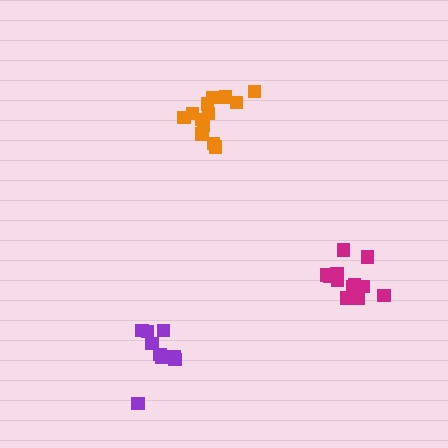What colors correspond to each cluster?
The clusters are colored: orange, purple, magenta.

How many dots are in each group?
Group 1: 13 dots, Group 2: 9 dots, Group 3: 12 dots (34 total).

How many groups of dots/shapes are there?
There are 3 groups.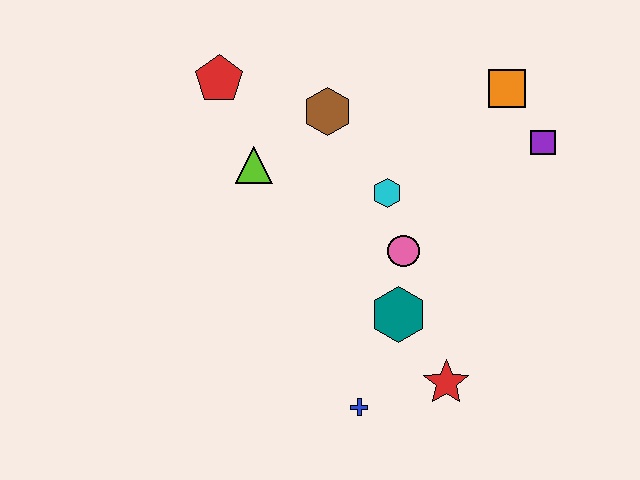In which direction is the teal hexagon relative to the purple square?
The teal hexagon is below the purple square.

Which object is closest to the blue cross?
The red star is closest to the blue cross.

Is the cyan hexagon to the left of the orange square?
Yes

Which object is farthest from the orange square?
The blue cross is farthest from the orange square.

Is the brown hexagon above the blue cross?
Yes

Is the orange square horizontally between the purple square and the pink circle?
Yes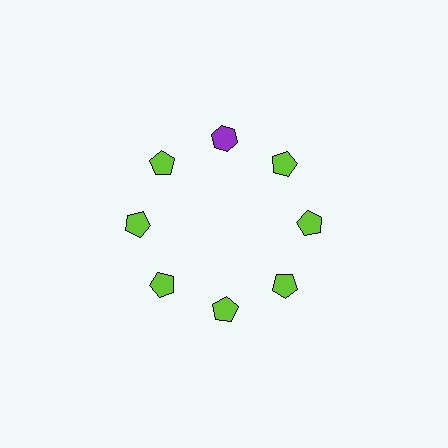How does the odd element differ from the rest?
It differs in both color (purple instead of lime) and shape (hexagon instead of pentagon).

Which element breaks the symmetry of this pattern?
The purple hexagon at roughly the 12 o'clock position breaks the symmetry. All other shapes are lime pentagons.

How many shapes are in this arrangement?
There are 8 shapes arranged in a ring pattern.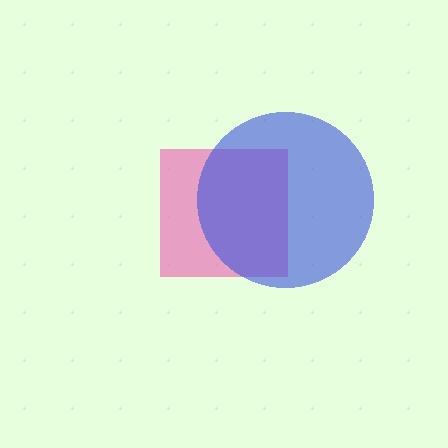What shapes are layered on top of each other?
The layered shapes are: a pink square, a blue circle.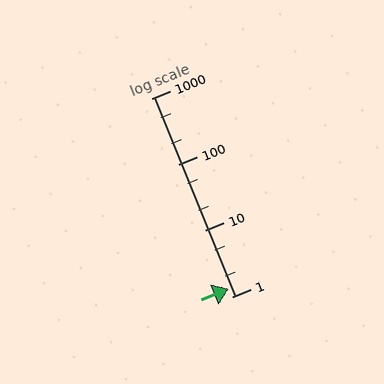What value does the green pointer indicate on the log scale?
The pointer indicates approximately 1.3.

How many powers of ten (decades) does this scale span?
The scale spans 3 decades, from 1 to 1000.